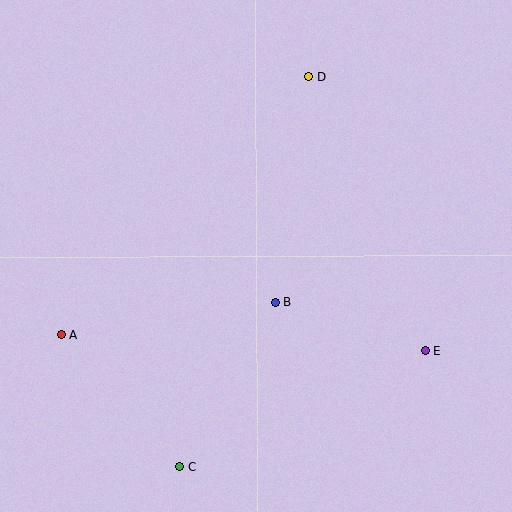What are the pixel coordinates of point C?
Point C is at (180, 467).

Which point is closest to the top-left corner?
Point D is closest to the top-left corner.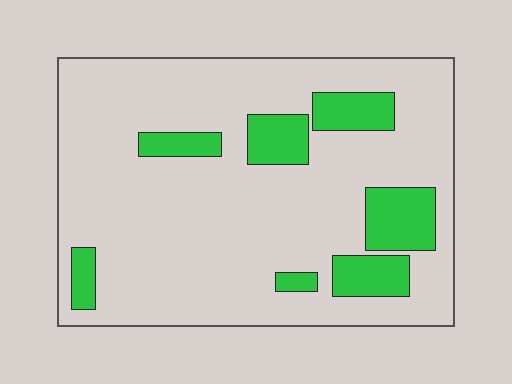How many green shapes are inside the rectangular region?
7.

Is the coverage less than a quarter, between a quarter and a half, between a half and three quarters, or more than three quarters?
Less than a quarter.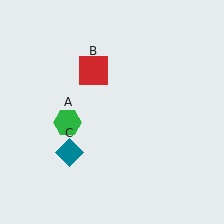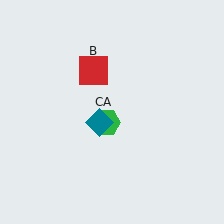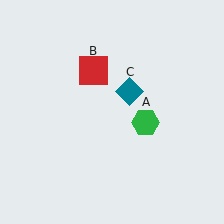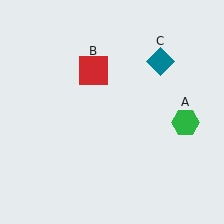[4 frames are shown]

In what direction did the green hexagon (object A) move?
The green hexagon (object A) moved right.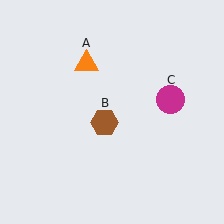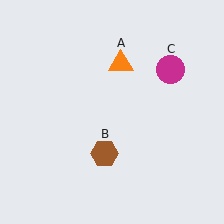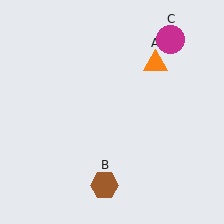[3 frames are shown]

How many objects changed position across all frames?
3 objects changed position: orange triangle (object A), brown hexagon (object B), magenta circle (object C).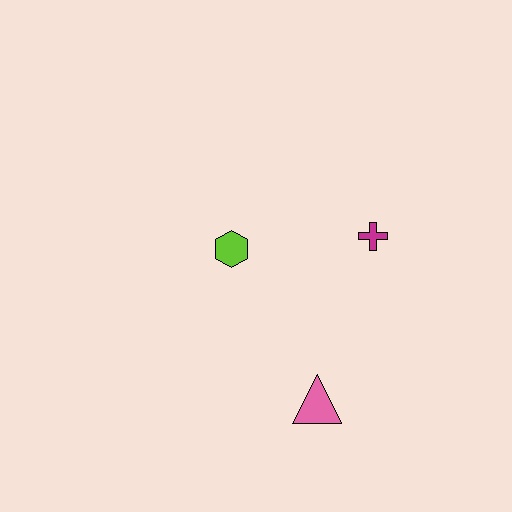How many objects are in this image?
There are 3 objects.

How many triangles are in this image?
There is 1 triangle.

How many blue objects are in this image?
There are no blue objects.